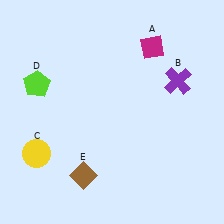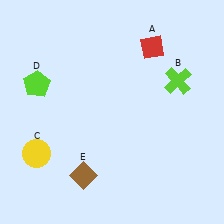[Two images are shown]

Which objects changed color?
A changed from magenta to red. B changed from purple to lime.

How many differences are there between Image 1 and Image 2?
There are 2 differences between the two images.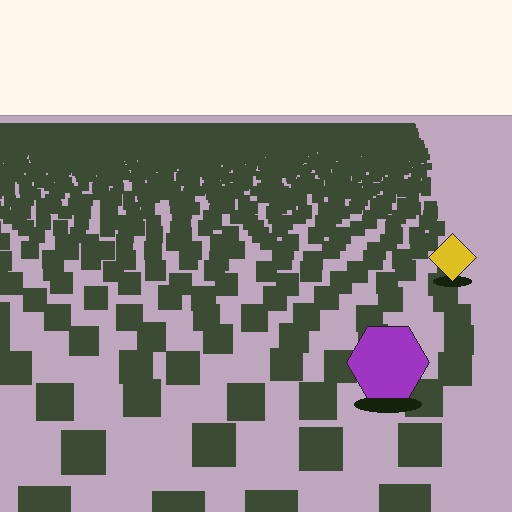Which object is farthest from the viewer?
The yellow diamond is farthest from the viewer. It appears smaller and the ground texture around it is denser.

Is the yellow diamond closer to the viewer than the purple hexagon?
No. The purple hexagon is closer — you can tell from the texture gradient: the ground texture is coarser near it.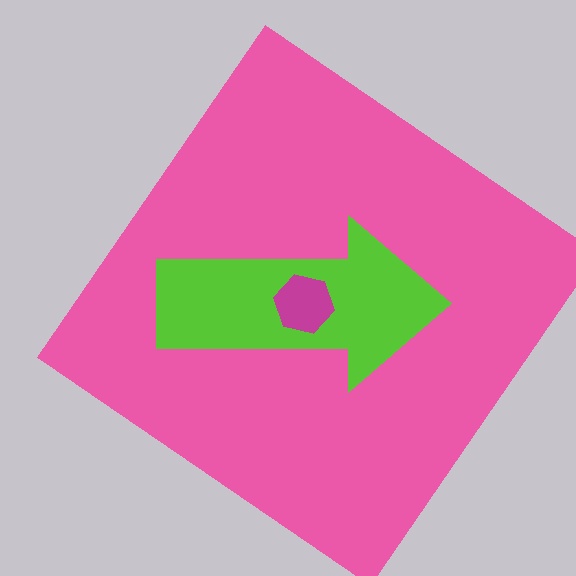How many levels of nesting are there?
3.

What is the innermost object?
The magenta hexagon.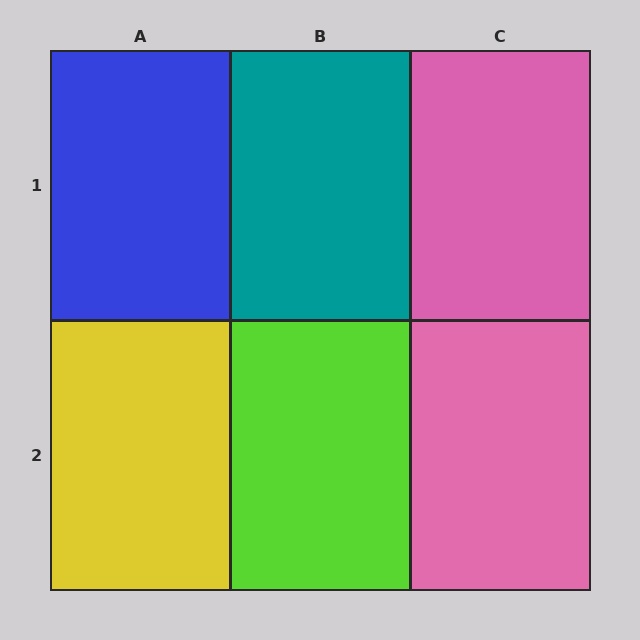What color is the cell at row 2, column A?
Yellow.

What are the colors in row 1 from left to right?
Blue, teal, pink.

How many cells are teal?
1 cell is teal.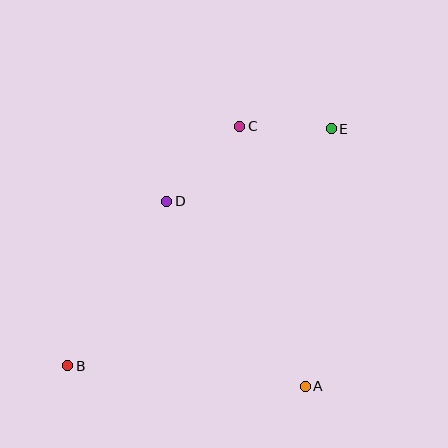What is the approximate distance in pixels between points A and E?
The distance between A and E is approximately 259 pixels.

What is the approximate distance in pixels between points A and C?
The distance between A and C is approximately 268 pixels.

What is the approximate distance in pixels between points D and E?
The distance between D and E is approximately 180 pixels.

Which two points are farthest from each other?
Points B and E are farthest from each other.